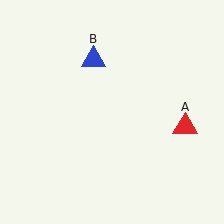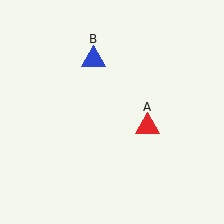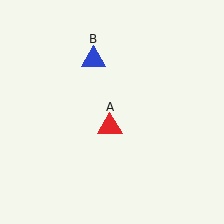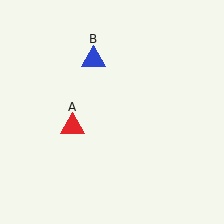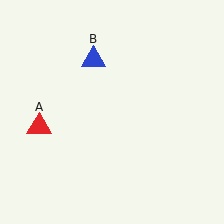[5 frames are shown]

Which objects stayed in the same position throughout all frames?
Blue triangle (object B) remained stationary.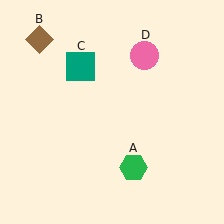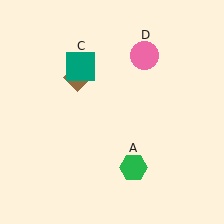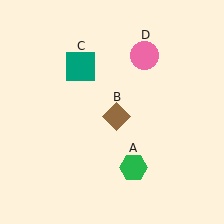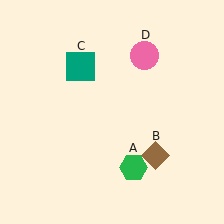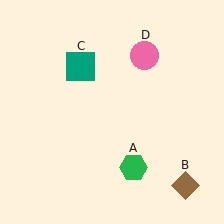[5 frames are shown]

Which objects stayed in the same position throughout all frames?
Green hexagon (object A) and teal square (object C) and pink circle (object D) remained stationary.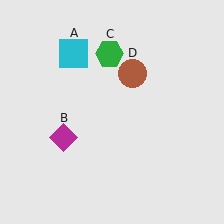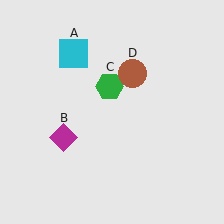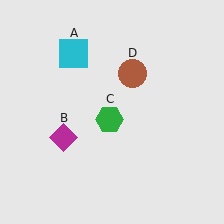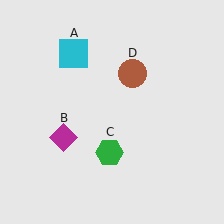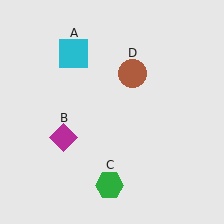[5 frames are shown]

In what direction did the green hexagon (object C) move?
The green hexagon (object C) moved down.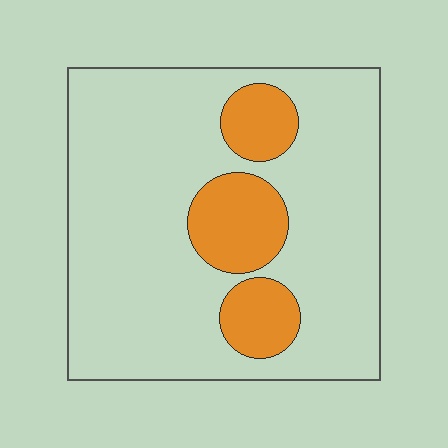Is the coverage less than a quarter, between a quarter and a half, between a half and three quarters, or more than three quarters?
Less than a quarter.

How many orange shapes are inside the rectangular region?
3.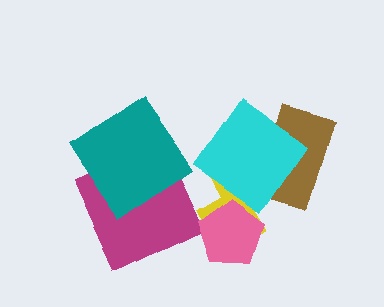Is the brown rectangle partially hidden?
Yes, it is partially covered by another shape.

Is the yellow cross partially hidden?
Yes, it is partially covered by another shape.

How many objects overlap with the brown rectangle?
2 objects overlap with the brown rectangle.